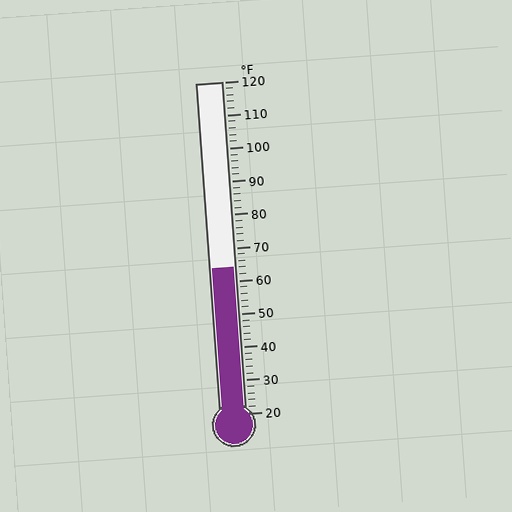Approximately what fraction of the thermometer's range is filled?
The thermometer is filled to approximately 45% of its range.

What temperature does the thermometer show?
The thermometer shows approximately 64°F.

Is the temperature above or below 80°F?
The temperature is below 80°F.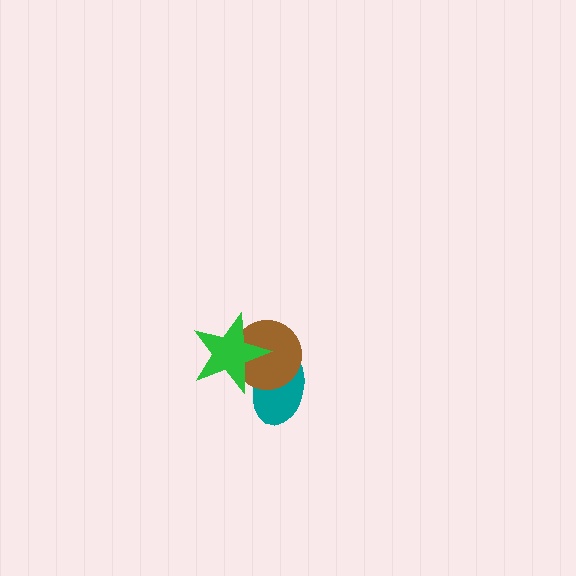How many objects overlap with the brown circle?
2 objects overlap with the brown circle.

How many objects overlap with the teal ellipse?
2 objects overlap with the teal ellipse.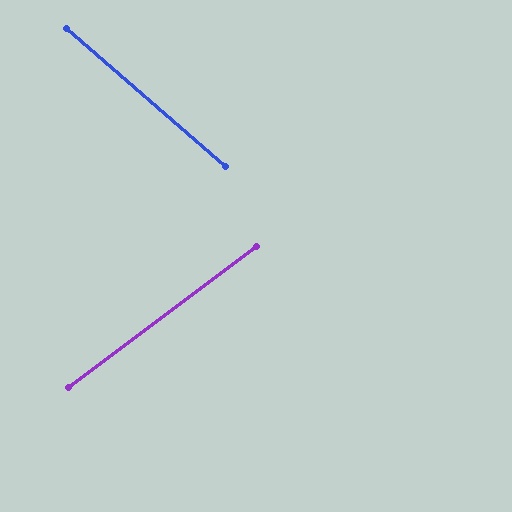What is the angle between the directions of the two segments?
Approximately 78 degrees.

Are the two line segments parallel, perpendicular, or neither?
Neither parallel nor perpendicular — they differ by about 78°.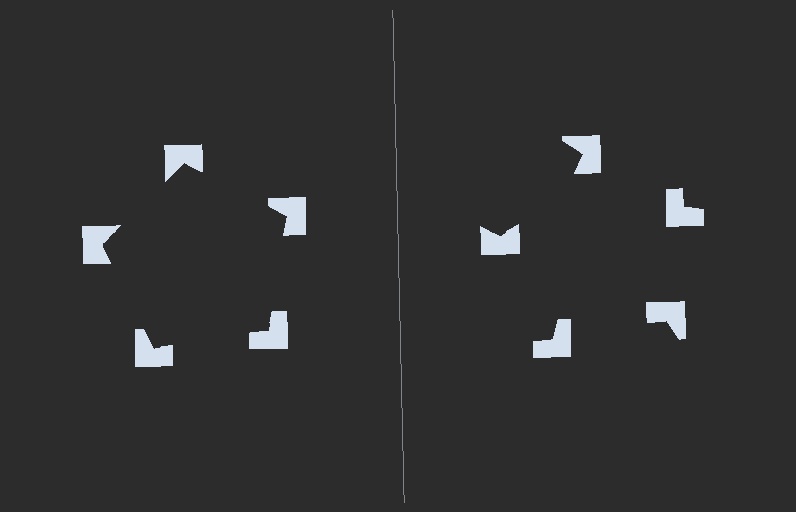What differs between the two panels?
The notched squares are positioned identically on both sides; only the wedge orientations differ. On the left they align to a pentagon; on the right they are misaligned.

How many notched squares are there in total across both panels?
10 — 5 on each side.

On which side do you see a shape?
An illusory pentagon appears on the left side. On the right side the wedge cuts are rotated, so no coherent shape forms.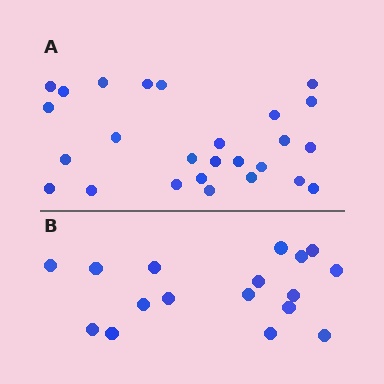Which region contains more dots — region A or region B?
Region A (the top region) has more dots.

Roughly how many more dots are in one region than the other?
Region A has roughly 8 or so more dots than region B.